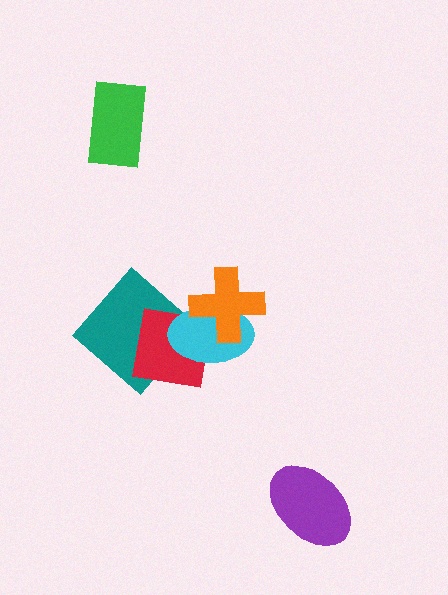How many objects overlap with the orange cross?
2 objects overlap with the orange cross.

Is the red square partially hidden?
Yes, it is partially covered by another shape.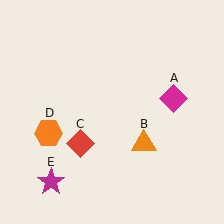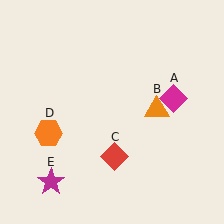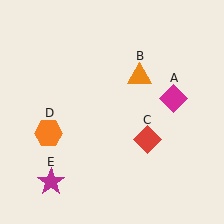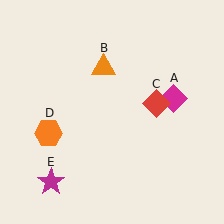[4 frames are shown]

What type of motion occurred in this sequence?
The orange triangle (object B), red diamond (object C) rotated counterclockwise around the center of the scene.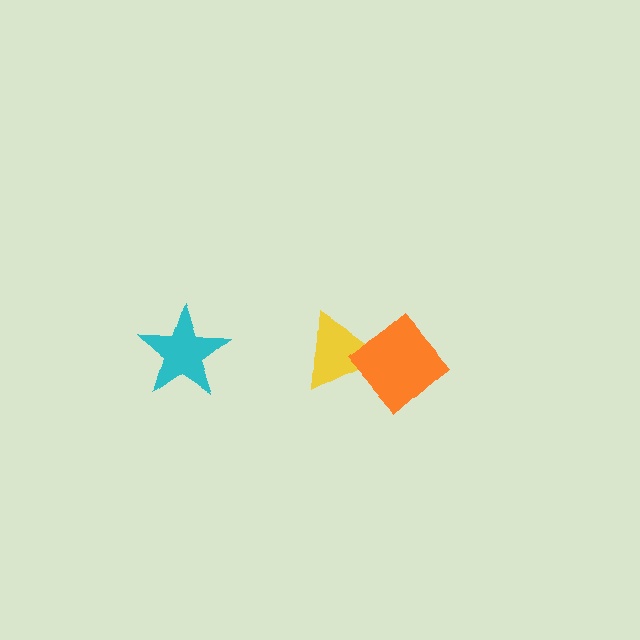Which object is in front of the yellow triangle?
The orange diamond is in front of the yellow triangle.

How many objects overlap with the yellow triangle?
1 object overlaps with the yellow triangle.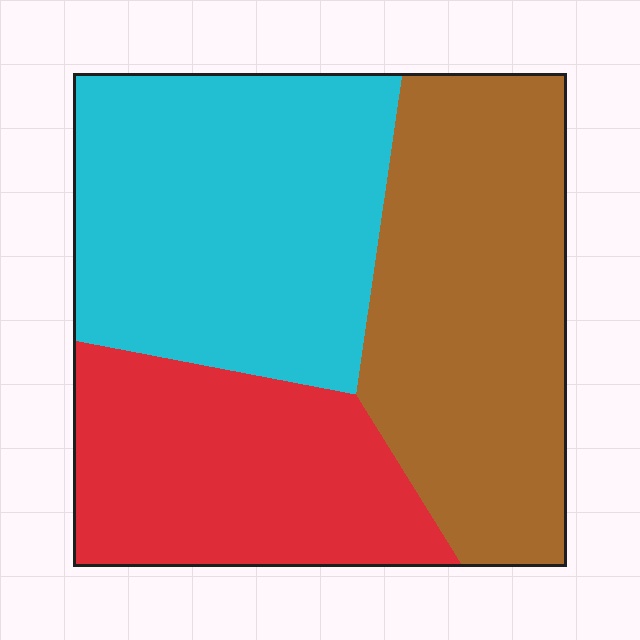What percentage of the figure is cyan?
Cyan takes up between a third and a half of the figure.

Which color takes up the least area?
Red, at roughly 25%.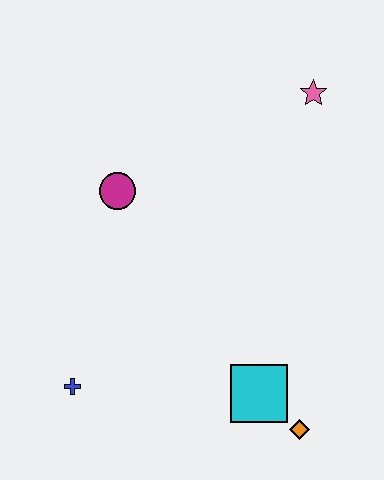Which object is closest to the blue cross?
The cyan square is closest to the blue cross.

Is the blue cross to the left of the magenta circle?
Yes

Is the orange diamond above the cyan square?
No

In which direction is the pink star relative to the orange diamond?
The pink star is above the orange diamond.